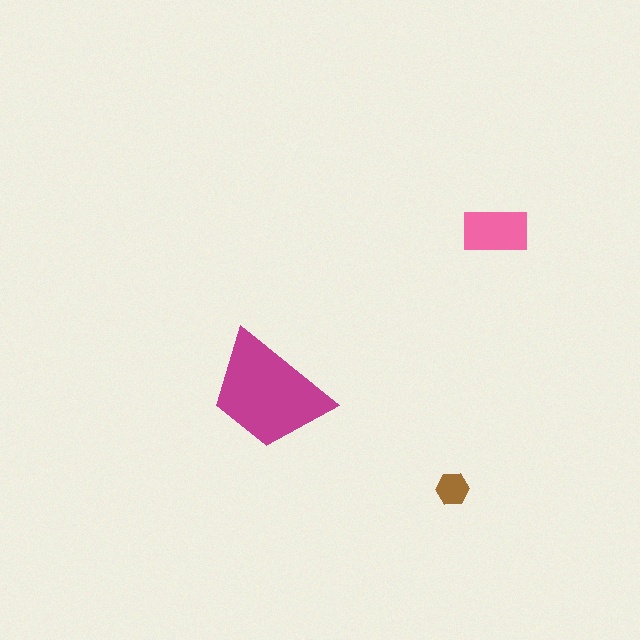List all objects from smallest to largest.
The brown hexagon, the pink rectangle, the magenta trapezoid.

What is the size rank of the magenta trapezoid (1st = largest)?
1st.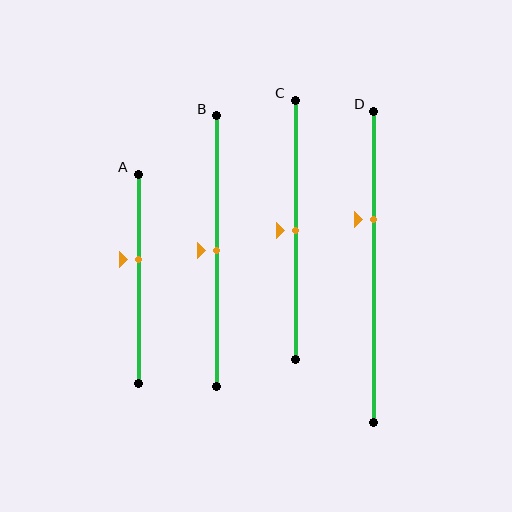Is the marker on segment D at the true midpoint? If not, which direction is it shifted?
No, the marker on segment D is shifted upward by about 15% of the segment length.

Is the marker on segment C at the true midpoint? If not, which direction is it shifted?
Yes, the marker on segment C is at the true midpoint.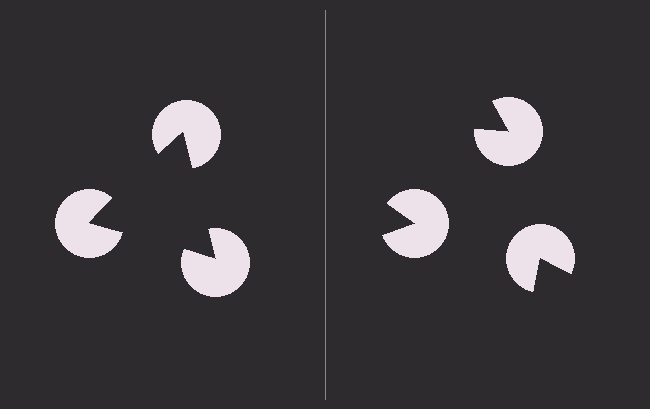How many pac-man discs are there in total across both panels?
6 — 3 on each side.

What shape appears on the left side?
An illusory triangle.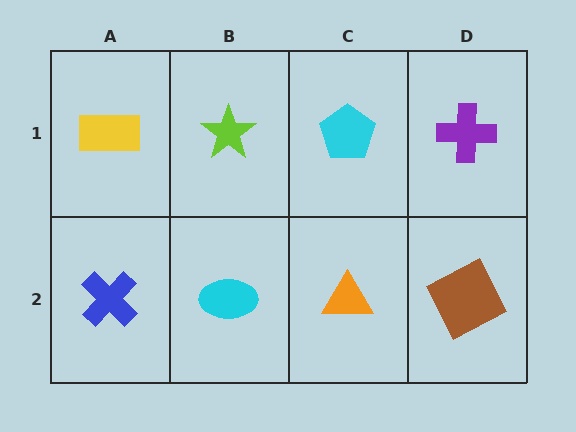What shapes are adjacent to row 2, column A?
A yellow rectangle (row 1, column A), a cyan ellipse (row 2, column B).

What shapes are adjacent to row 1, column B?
A cyan ellipse (row 2, column B), a yellow rectangle (row 1, column A), a cyan pentagon (row 1, column C).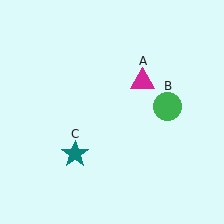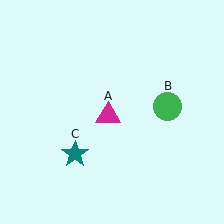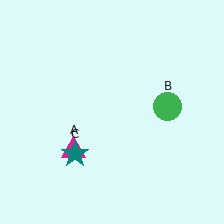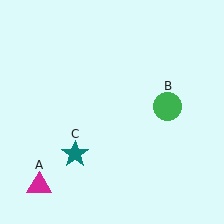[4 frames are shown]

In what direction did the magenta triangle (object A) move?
The magenta triangle (object A) moved down and to the left.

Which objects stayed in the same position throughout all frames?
Green circle (object B) and teal star (object C) remained stationary.